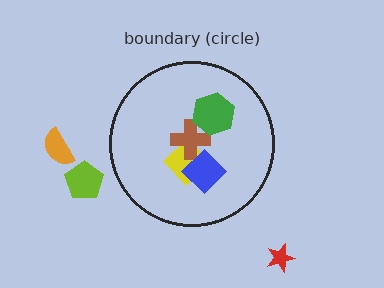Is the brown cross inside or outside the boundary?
Inside.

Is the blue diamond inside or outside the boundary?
Inside.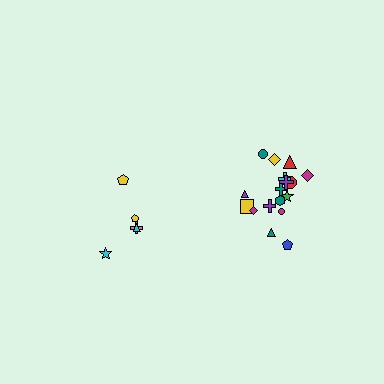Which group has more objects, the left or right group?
The right group.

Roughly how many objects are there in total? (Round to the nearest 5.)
Roughly 25 objects in total.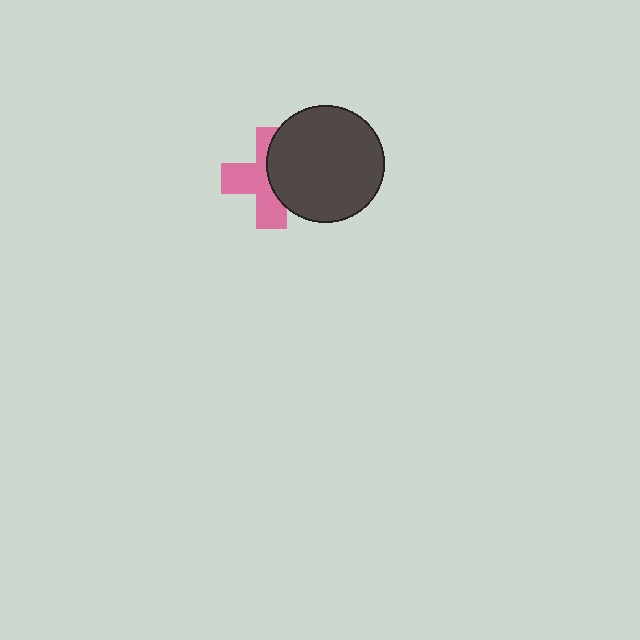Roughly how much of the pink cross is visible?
About half of it is visible (roughly 56%).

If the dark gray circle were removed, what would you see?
You would see the complete pink cross.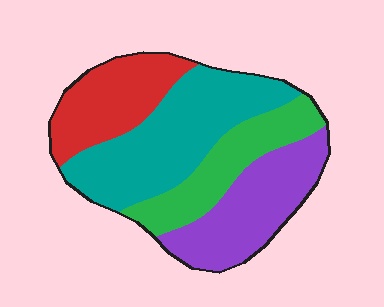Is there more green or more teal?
Teal.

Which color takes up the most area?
Teal, at roughly 35%.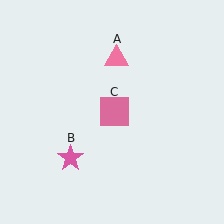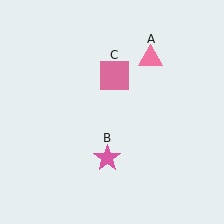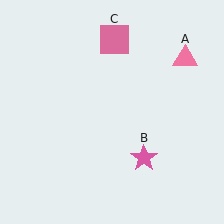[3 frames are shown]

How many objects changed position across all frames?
3 objects changed position: pink triangle (object A), pink star (object B), pink square (object C).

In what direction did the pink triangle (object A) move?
The pink triangle (object A) moved right.